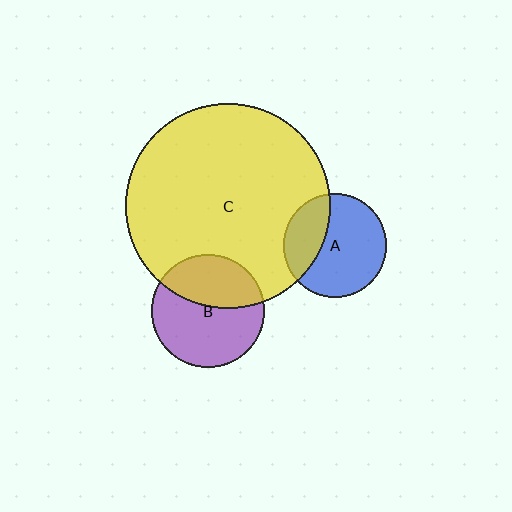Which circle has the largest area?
Circle C (yellow).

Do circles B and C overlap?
Yes.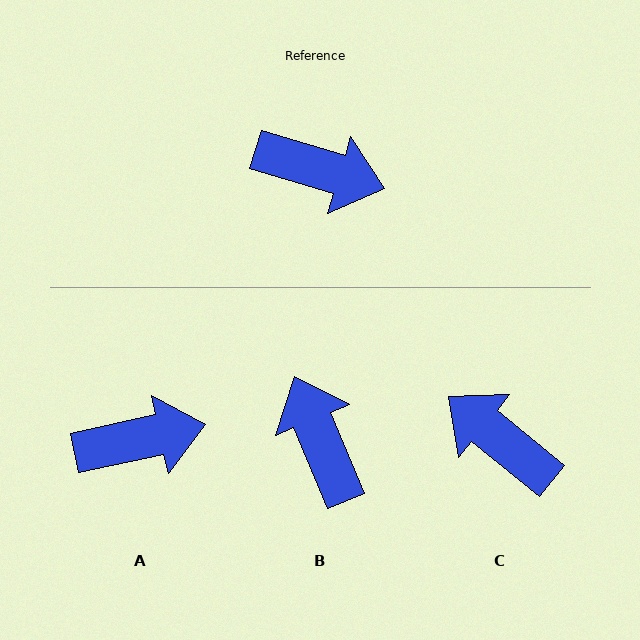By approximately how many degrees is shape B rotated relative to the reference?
Approximately 129 degrees counter-clockwise.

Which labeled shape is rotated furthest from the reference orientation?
C, about 157 degrees away.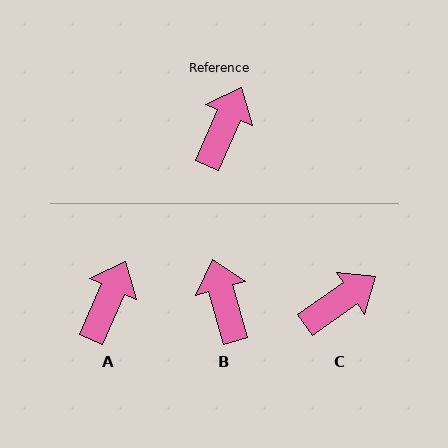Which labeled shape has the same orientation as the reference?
A.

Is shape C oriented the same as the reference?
No, it is off by about 32 degrees.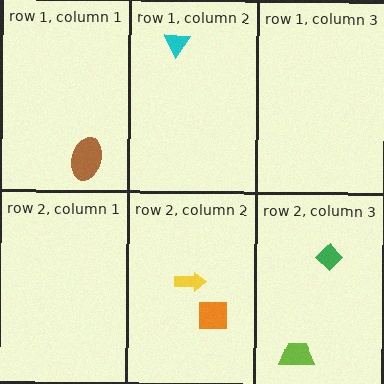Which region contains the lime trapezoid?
The row 2, column 3 region.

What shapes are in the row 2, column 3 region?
The green diamond, the lime trapezoid.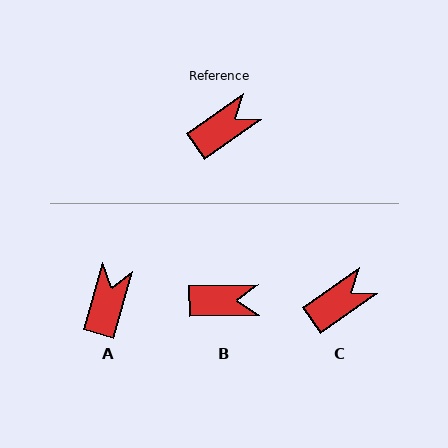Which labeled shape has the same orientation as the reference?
C.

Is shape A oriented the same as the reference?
No, it is off by about 39 degrees.